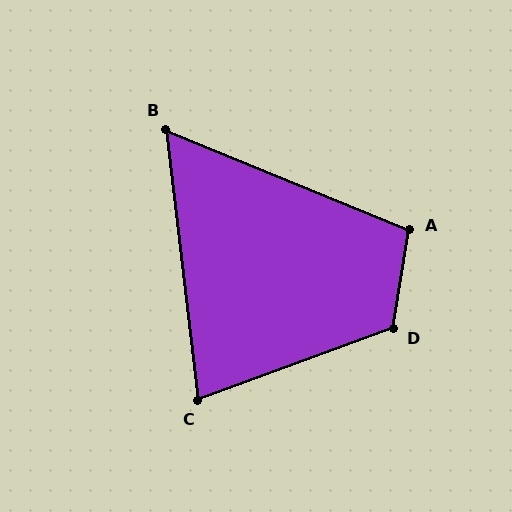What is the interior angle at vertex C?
Approximately 77 degrees (acute).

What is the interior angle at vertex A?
Approximately 103 degrees (obtuse).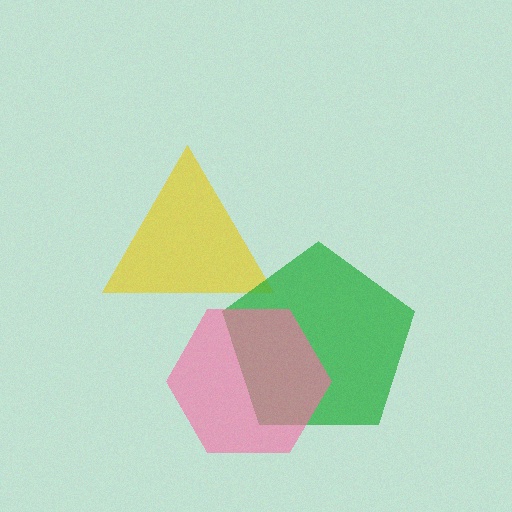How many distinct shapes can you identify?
There are 3 distinct shapes: a yellow triangle, a green pentagon, a pink hexagon.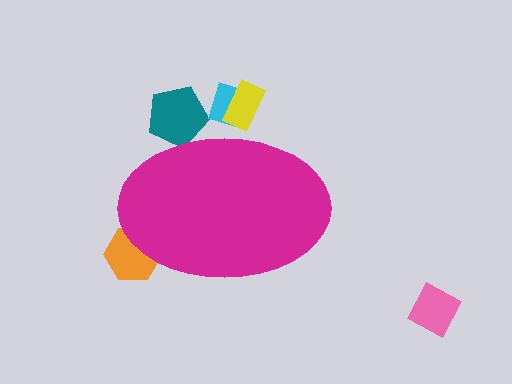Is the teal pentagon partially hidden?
Yes, the teal pentagon is partially hidden behind the magenta ellipse.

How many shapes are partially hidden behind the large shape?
4 shapes are partially hidden.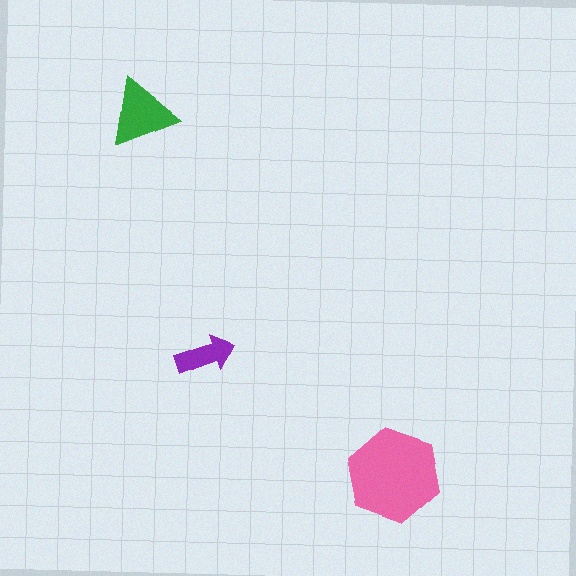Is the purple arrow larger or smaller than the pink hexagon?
Smaller.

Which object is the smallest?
The purple arrow.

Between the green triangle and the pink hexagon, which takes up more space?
The pink hexagon.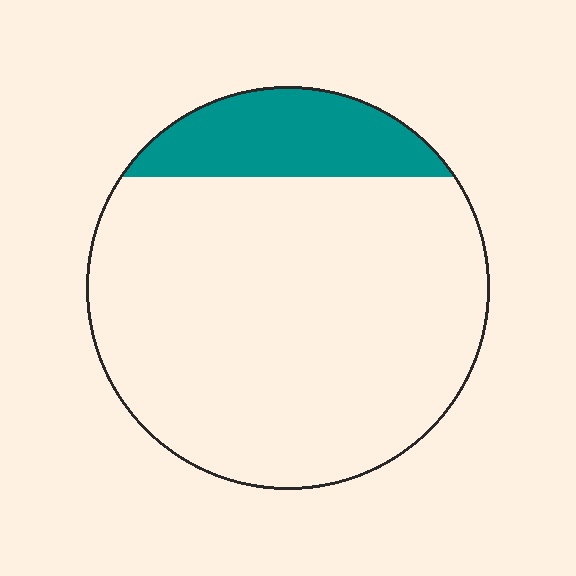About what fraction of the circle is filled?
About one sixth (1/6).